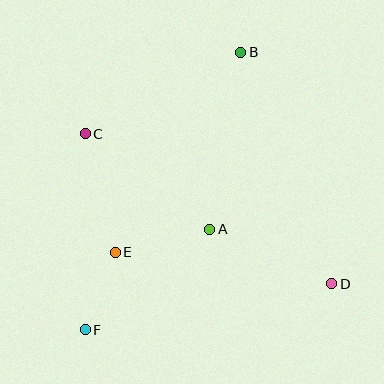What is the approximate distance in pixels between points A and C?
The distance between A and C is approximately 156 pixels.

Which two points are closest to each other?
Points E and F are closest to each other.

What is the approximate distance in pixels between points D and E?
The distance between D and E is approximately 219 pixels.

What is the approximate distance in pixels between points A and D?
The distance between A and D is approximately 134 pixels.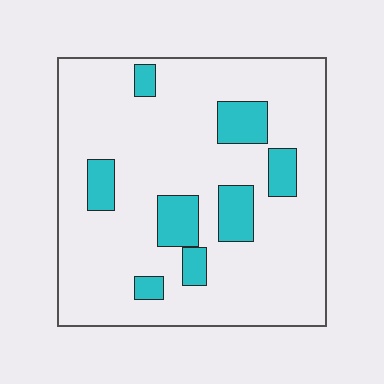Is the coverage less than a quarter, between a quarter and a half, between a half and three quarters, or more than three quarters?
Less than a quarter.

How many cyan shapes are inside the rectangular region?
8.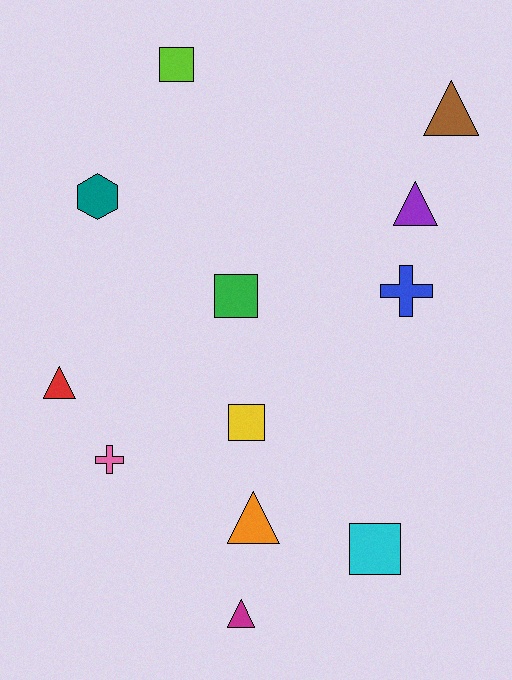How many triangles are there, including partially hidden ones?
There are 5 triangles.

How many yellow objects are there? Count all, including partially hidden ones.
There is 1 yellow object.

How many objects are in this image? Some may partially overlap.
There are 12 objects.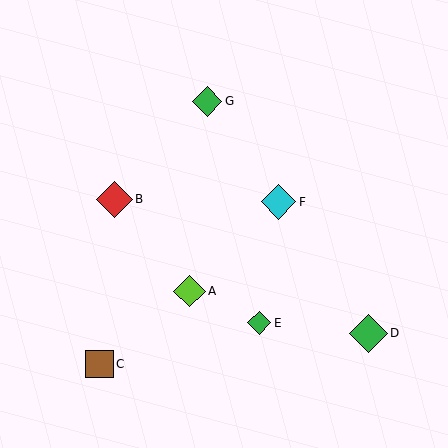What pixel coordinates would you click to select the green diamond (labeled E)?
Click at (259, 323) to select the green diamond E.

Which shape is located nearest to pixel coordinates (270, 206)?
The cyan diamond (labeled F) at (278, 202) is nearest to that location.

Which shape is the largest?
The green diamond (labeled D) is the largest.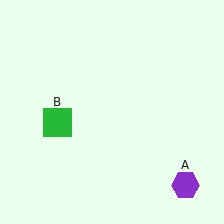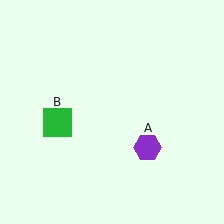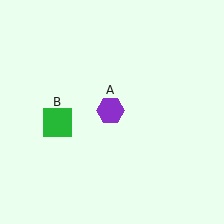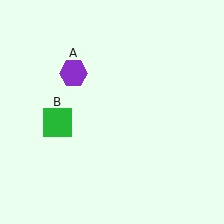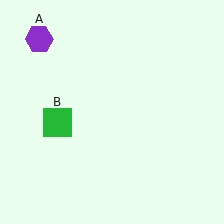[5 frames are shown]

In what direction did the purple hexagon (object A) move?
The purple hexagon (object A) moved up and to the left.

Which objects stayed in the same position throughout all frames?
Green square (object B) remained stationary.